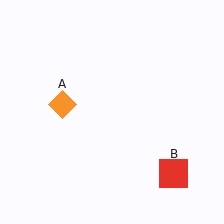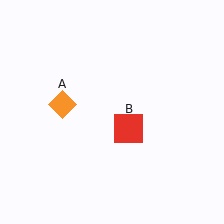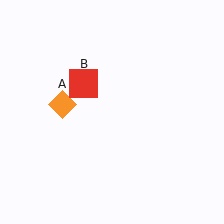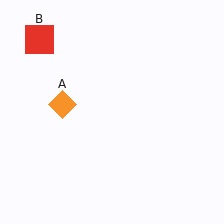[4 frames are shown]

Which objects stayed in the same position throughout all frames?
Orange diamond (object A) remained stationary.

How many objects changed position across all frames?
1 object changed position: red square (object B).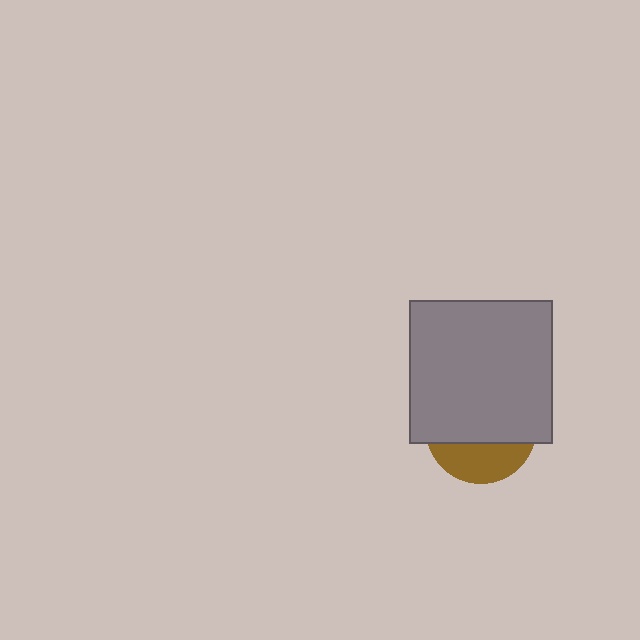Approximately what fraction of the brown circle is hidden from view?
Roughly 66% of the brown circle is hidden behind the gray square.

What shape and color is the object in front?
The object in front is a gray square.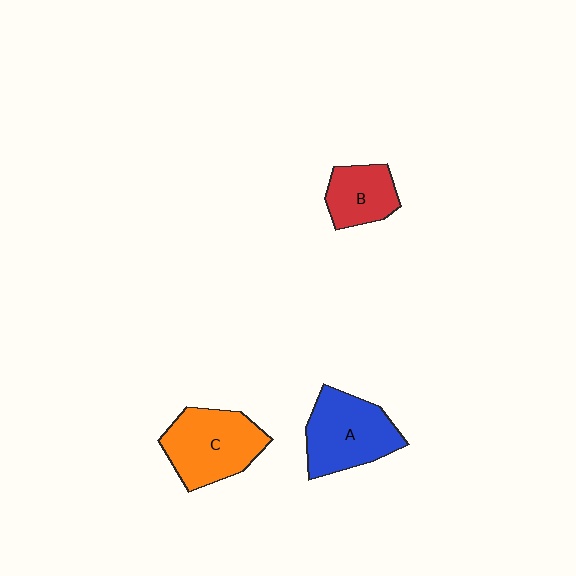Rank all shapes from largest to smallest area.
From largest to smallest: C (orange), A (blue), B (red).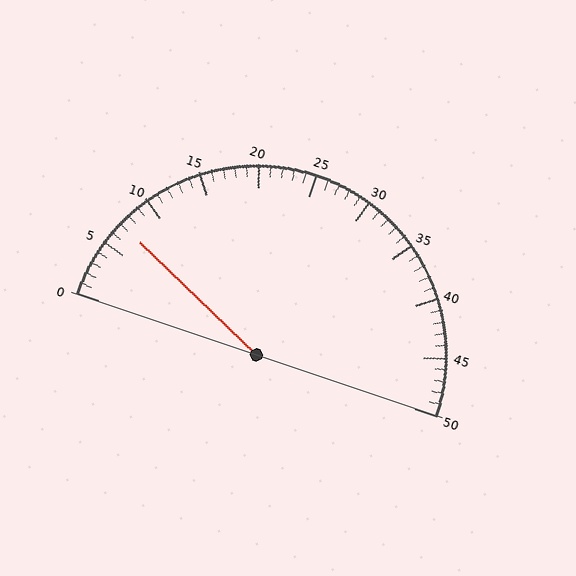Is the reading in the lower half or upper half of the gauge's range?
The reading is in the lower half of the range (0 to 50).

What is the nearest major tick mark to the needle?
The nearest major tick mark is 5.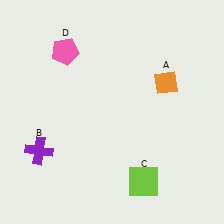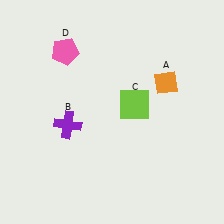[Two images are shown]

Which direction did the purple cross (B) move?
The purple cross (B) moved right.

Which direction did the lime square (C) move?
The lime square (C) moved up.